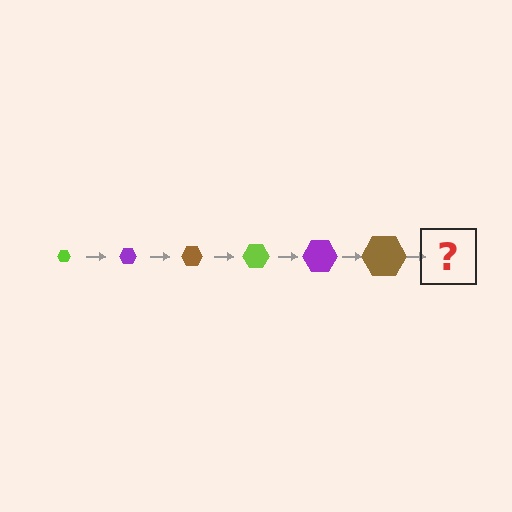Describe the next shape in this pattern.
It should be a lime hexagon, larger than the previous one.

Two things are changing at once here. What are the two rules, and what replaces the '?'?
The two rules are that the hexagon grows larger each step and the color cycles through lime, purple, and brown. The '?' should be a lime hexagon, larger than the previous one.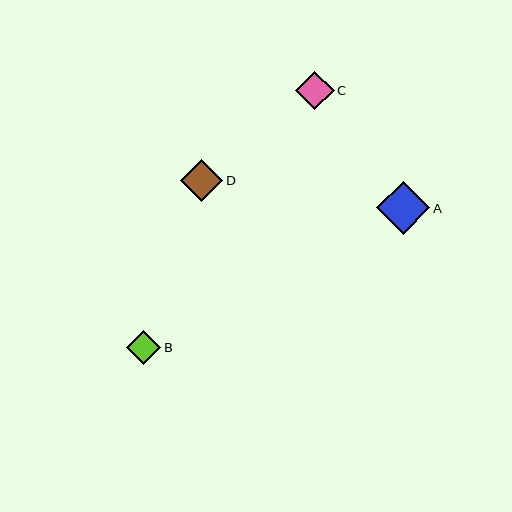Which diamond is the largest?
Diamond A is the largest with a size of approximately 53 pixels.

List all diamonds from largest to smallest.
From largest to smallest: A, D, C, B.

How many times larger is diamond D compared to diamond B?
Diamond D is approximately 1.2 times the size of diamond B.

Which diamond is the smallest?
Diamond B is the smallest with a size of approximately 34 pixels.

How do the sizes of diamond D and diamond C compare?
Diamond D and diamond C are approximately the same size.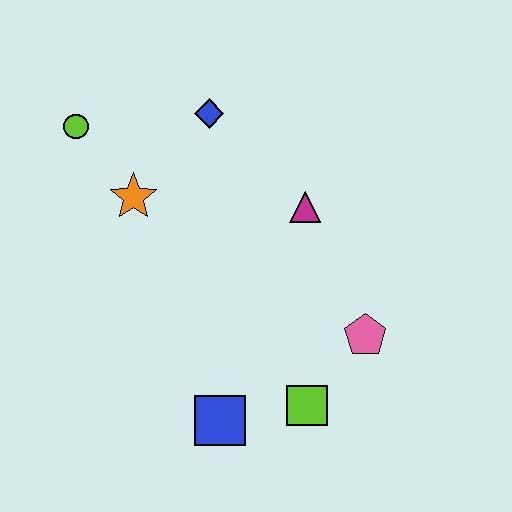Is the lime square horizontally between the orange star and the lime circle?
No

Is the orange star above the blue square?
Yes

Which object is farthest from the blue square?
The lime circle is farthest from the blue square.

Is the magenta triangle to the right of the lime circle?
Yes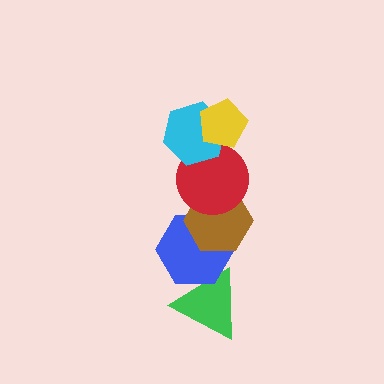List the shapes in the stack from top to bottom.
From top to bottom: the yellow pentagon, the cyan hexagon, the red circle, the brown hexagon, the blue hexagon, the green triangle.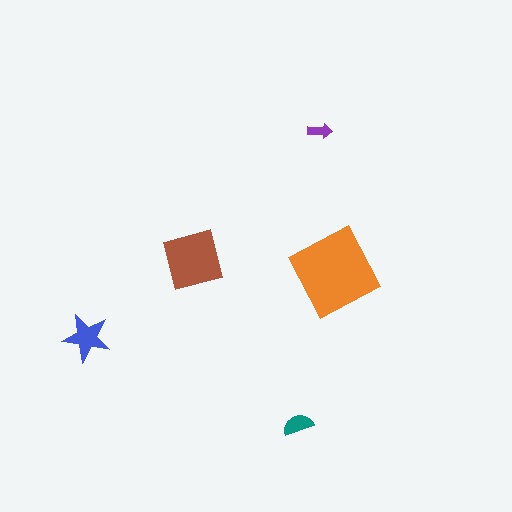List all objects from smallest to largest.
The purple arrow, the teal semicircle, the blue star, the brown square, the orange square.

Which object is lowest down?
The teal semicircle is bottommost.